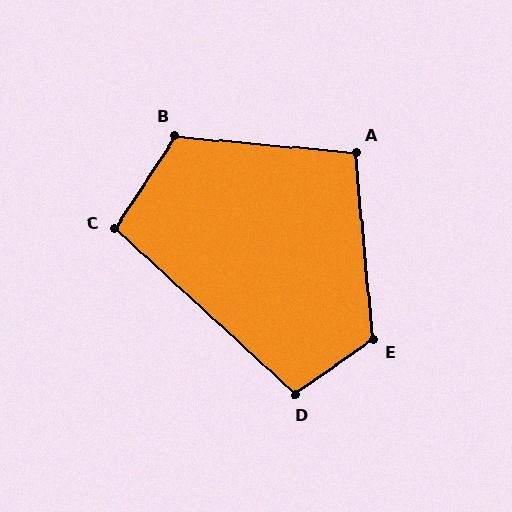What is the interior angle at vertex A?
Approximately 100 degrees (obtuse).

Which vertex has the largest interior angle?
E, at approximately 120 degrees.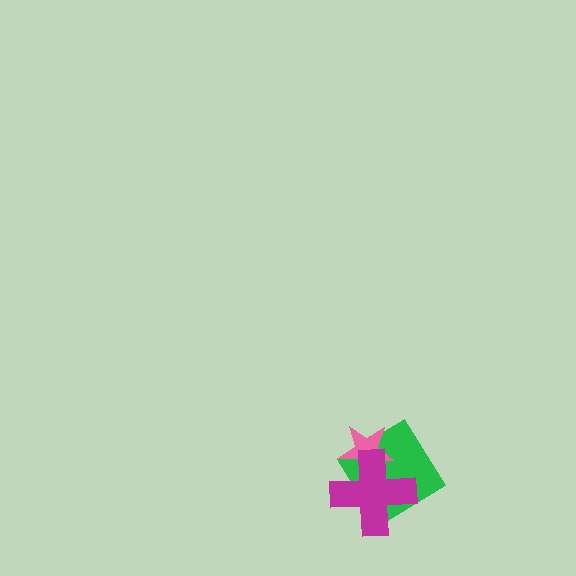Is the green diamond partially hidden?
Yes, it is partially covered by another shape.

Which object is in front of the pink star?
The magenta cross is in front of the pink star.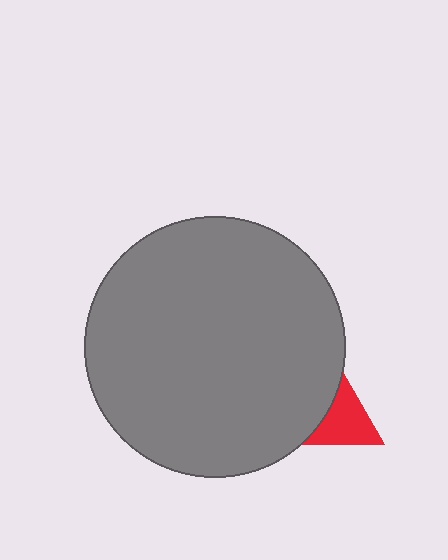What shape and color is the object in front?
The object in front is a gray circle.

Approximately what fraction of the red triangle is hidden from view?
Roughly 65% of the red triangle is hidden behind the gray circle.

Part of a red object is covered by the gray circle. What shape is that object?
It is a triangle.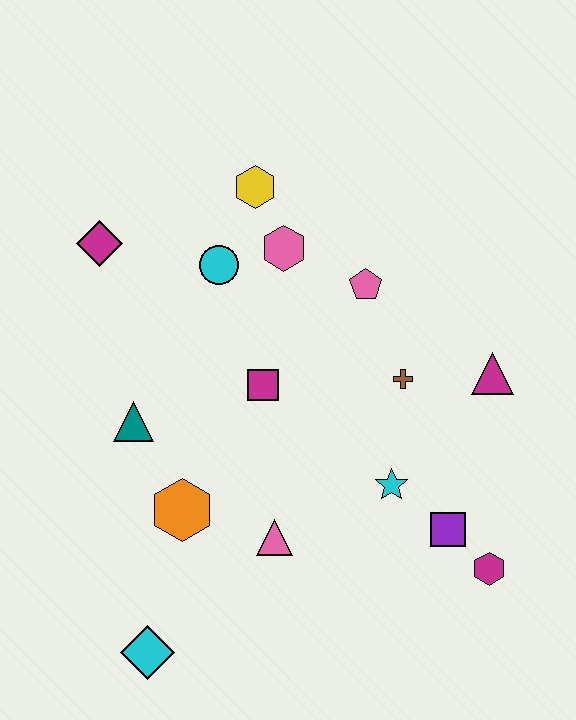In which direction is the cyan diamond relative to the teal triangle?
The cyan diamond is below the teal triangle.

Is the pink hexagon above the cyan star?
Yes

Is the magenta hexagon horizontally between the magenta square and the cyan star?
No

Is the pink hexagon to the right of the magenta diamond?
Yes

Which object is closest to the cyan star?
The purple square is closest to the cyan star.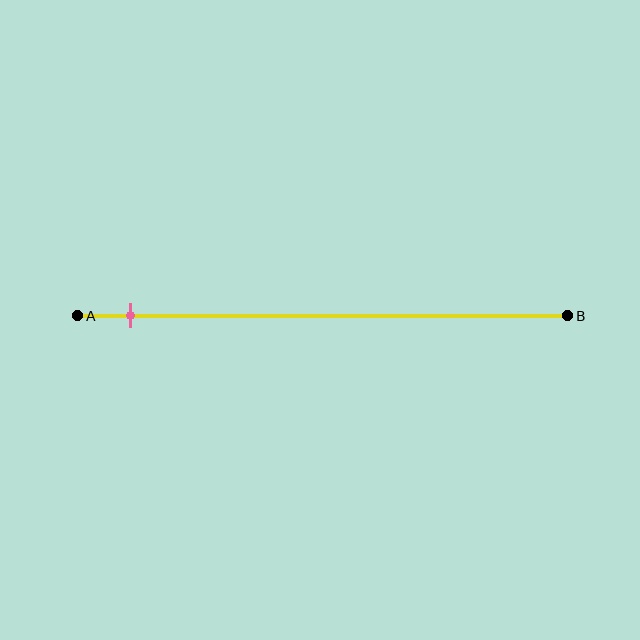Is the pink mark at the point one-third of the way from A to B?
No, the mark is at about 10% from A, not at the 33% one-third point.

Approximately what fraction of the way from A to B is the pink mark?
The pink mark is approximately 10% of the way from A to B.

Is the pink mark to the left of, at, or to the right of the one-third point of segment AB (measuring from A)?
The pink mark is to the left of the one-third point of segment AB.